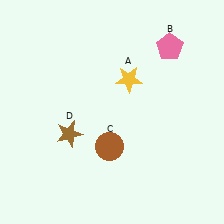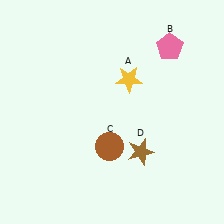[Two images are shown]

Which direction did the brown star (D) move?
The brown star (D) moved right.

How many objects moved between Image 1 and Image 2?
1 object moved between the two images.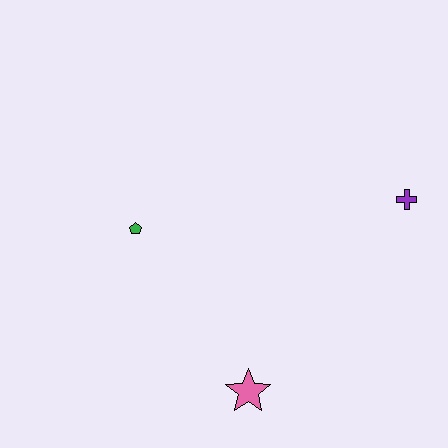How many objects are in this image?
There are 3 objects.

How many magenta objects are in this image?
There are no magenta objects.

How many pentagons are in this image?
There is 1 pentagon.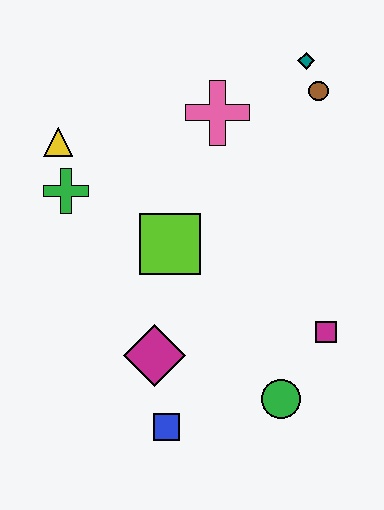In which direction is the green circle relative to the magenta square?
The green circle is below the magenta square.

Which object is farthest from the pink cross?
The blue square is farthest from the pink cross.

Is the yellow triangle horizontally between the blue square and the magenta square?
No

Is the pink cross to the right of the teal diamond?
No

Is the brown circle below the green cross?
No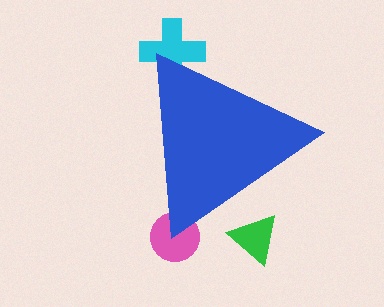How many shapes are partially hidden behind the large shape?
3 shapes are partially hidden.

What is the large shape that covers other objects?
A blue triangle.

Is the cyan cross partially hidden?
Yes, the cyan cross is partially hidden behind the blue triangle.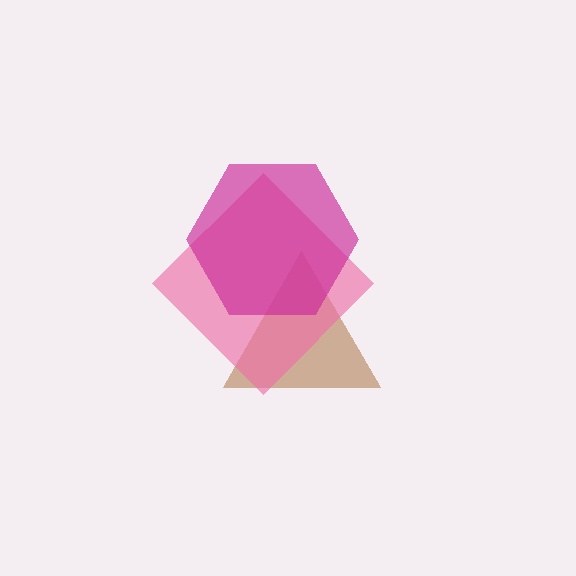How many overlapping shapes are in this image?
There are 3 overlapping shapes in the image.